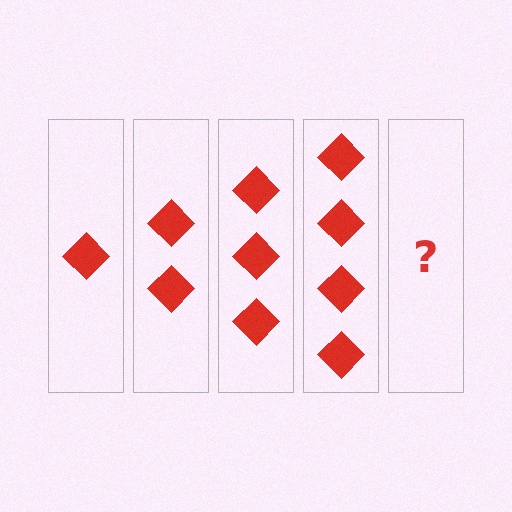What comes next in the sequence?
The next element should be 5 diamonds.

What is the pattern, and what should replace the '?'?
The pattern is that each step adds one more diamond. The '?' should be 5 diamonds.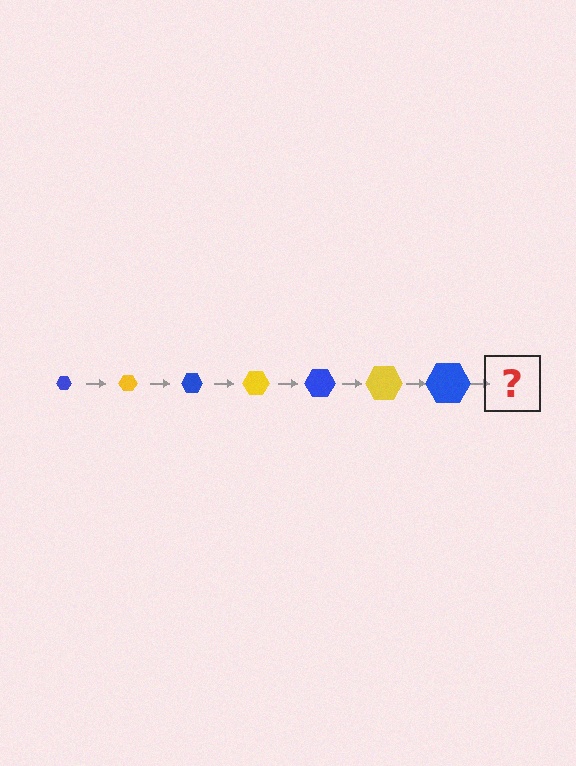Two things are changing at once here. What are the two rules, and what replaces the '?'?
The two rules are that the hexagon grows larger each step and the color cycles through blue and yellow. The '?' should be a yellow hexagon, larger than the previous one.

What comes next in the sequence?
The next element should be a yellow hexagon, larger than the previous one.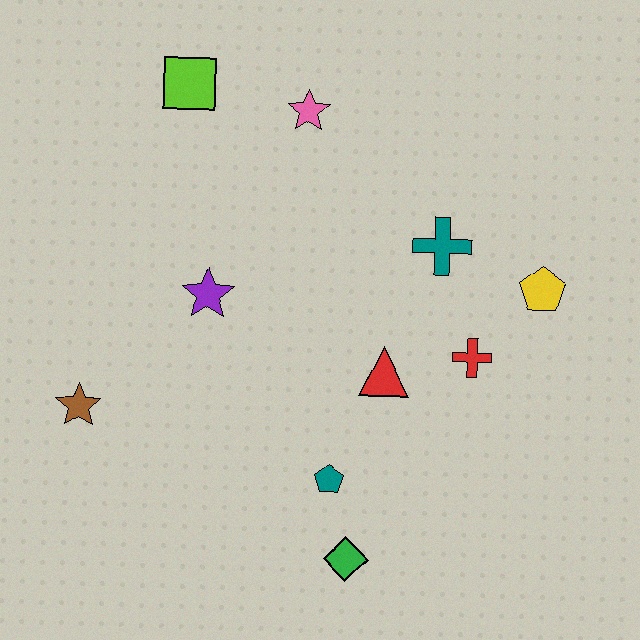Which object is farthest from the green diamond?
The lime square is farthest from the green diamond.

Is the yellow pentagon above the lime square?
No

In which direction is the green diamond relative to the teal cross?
The green diamond is below the teal cross.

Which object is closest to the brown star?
The purple star is closest to the brown star.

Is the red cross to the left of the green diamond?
No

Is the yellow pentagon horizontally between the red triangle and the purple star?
No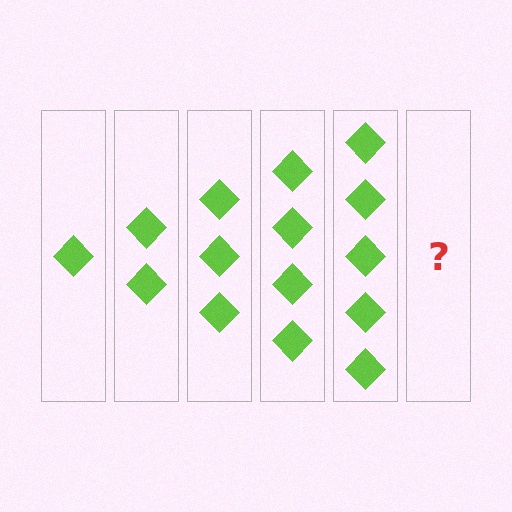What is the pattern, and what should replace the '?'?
The pattern is that each step adds one more diamond. The '?' should be 6 diamonds.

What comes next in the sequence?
The next element should be 6 diamonds.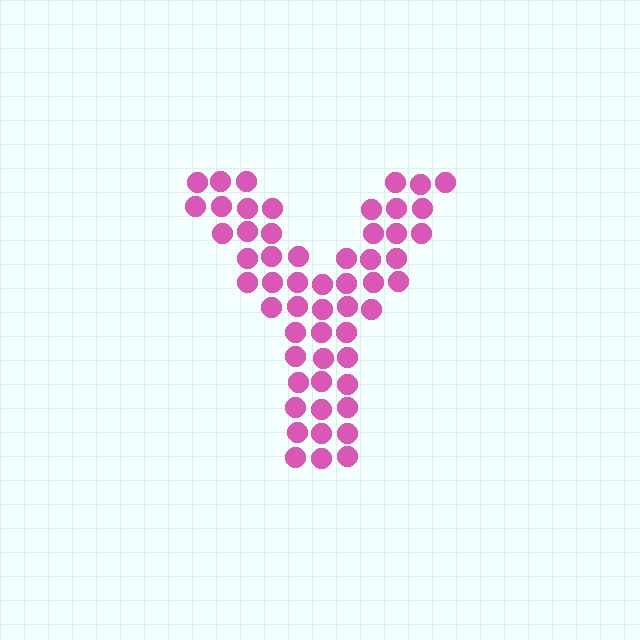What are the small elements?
The small elements are circles.